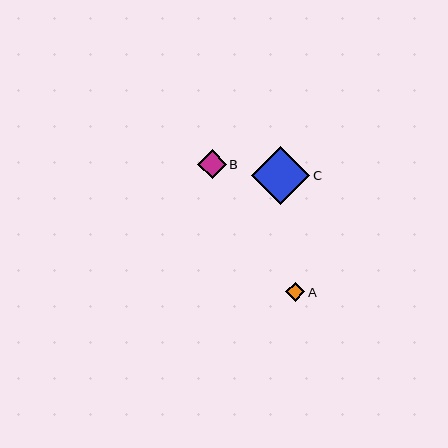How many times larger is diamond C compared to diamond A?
Diamond C is approximately 3.1 times the size of diamond A.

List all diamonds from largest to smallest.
From largest to smallest: C, B, A.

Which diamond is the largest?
Diamond C is the largest with a size of approximately 58 pixels.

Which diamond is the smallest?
Diamond A is the smallest with a size of approximately 19 pixels.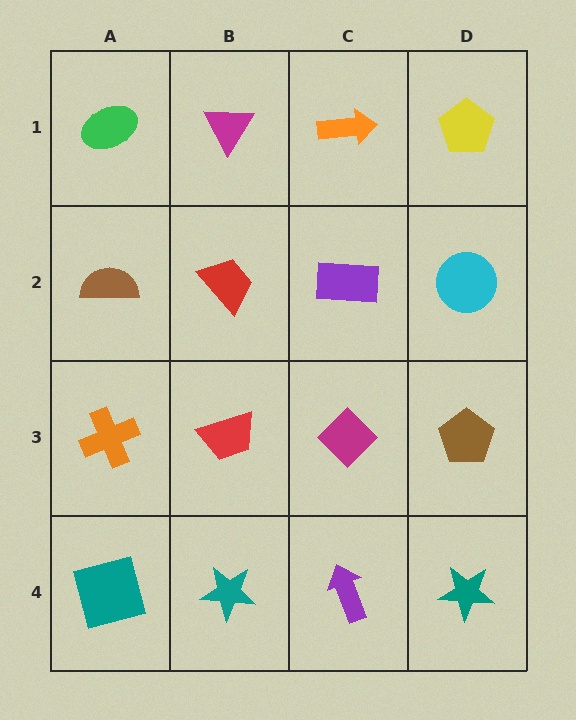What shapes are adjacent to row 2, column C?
An orange arrow (row 1, column C), a magenta diamond (row 3, column C), a red trapezoid (row 2, column B), a cyan circle (row 2, column D).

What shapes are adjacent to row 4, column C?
A magenta diamond (row 3, column C), a teal star (row 4, column B), a teal star (row 4, column D).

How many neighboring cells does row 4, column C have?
3.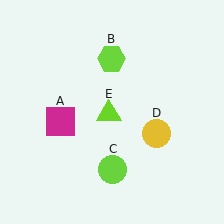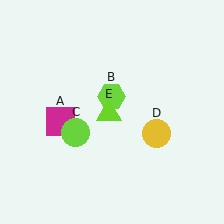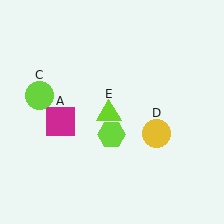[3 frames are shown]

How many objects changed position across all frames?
2 objects changed position: lime hexagon (object B), lime circle (object C).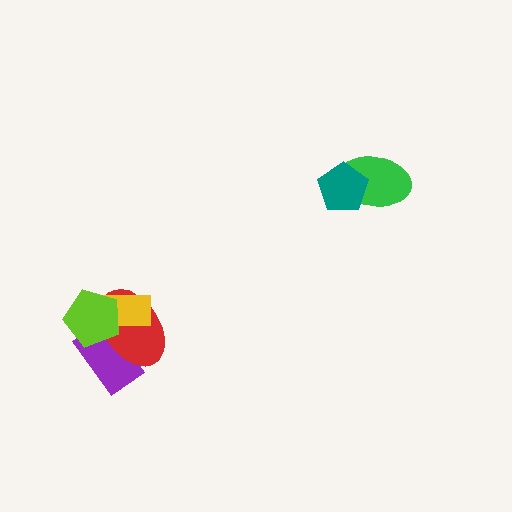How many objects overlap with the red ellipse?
3 objects overlap with the red ellipse.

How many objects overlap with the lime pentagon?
3 objects overlap with the lime pentagon.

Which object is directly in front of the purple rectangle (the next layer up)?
The red ellipse is directly in front of the purple rectangle.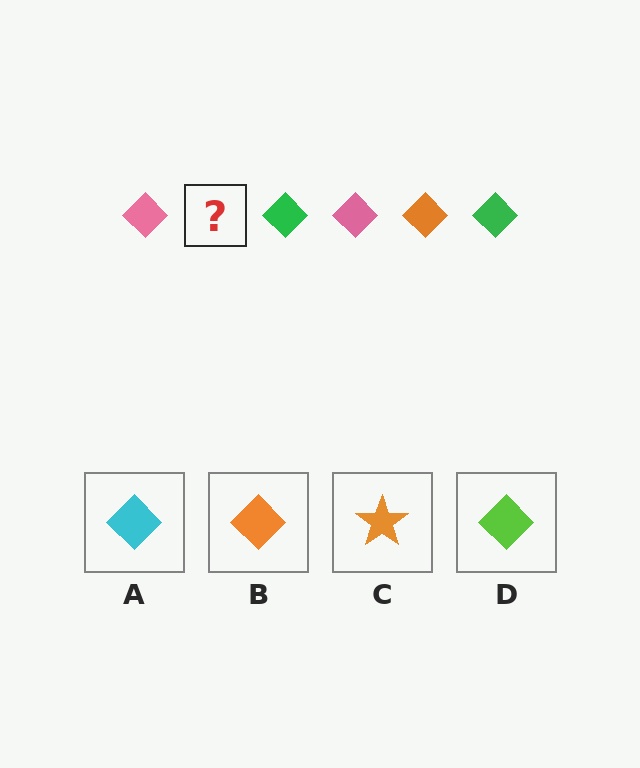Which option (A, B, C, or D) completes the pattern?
B.